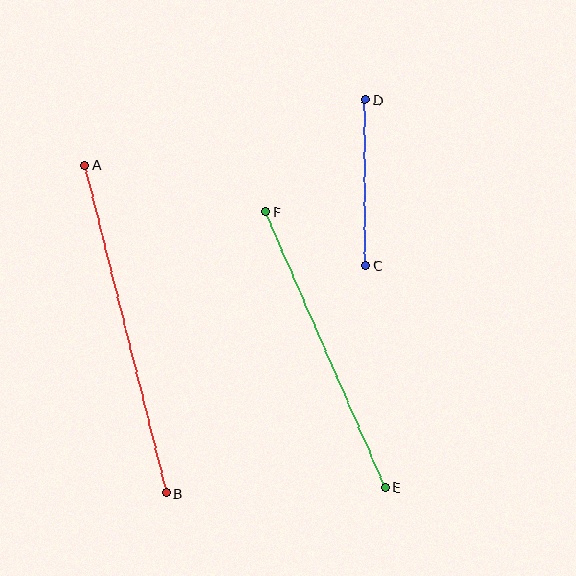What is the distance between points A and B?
The distance is approximately 338 pixels.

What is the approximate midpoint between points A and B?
The midpoint is at approximately (125, 329) pixels.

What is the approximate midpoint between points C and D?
The midpoint is at approximately (365, 182) pixels.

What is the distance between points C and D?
The distance is approximately 166 pixels.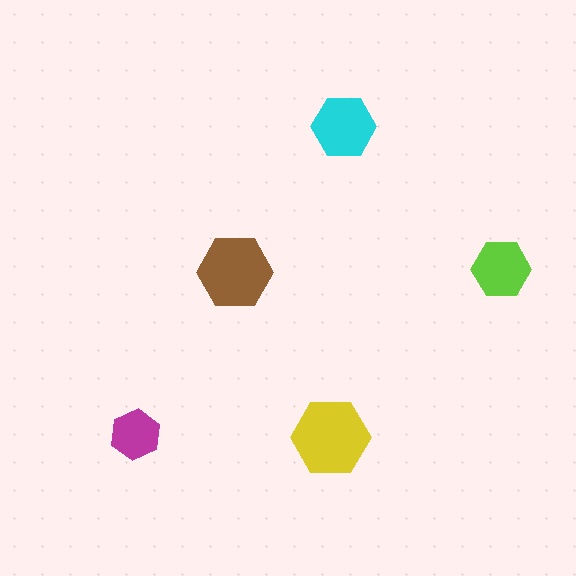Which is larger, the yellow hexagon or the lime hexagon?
The yellow one.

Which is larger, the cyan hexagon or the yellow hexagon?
The yellow one.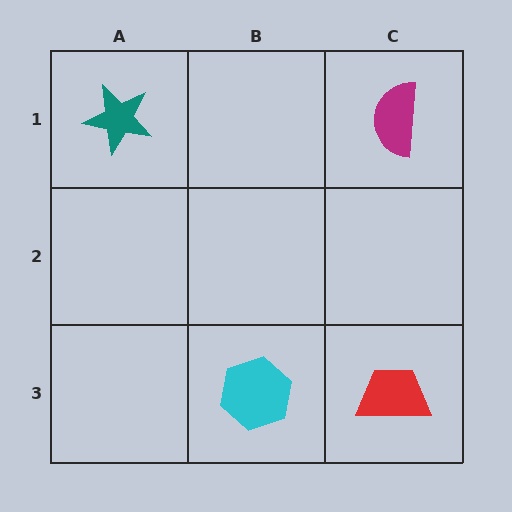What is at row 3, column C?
A red trapezoid.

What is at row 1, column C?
A magenta semicircle.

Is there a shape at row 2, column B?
No, that cell is empty.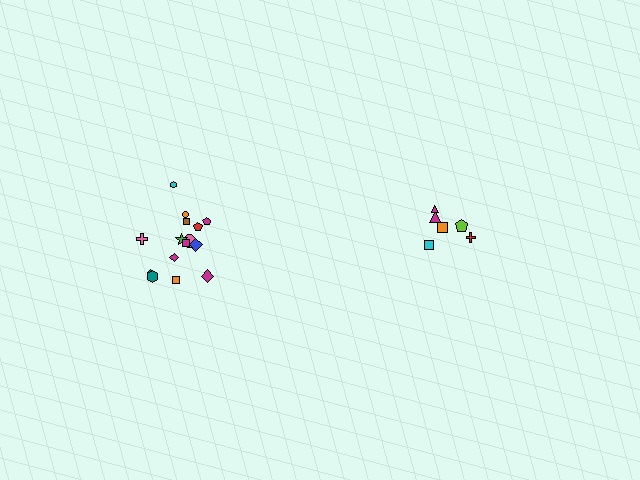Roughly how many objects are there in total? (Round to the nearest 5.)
Roughly 20 objects in total.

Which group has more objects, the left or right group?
The left group.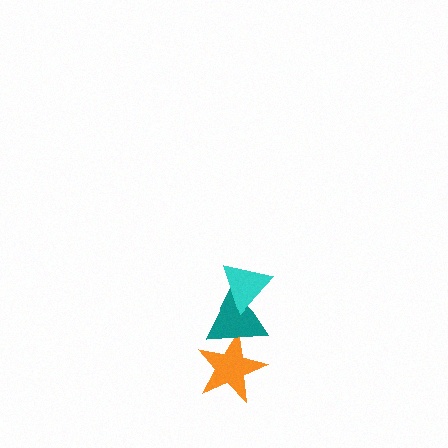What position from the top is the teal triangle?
The teal triangle is 2nd from the top.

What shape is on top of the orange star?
The teal triangle is on top of the orange star.